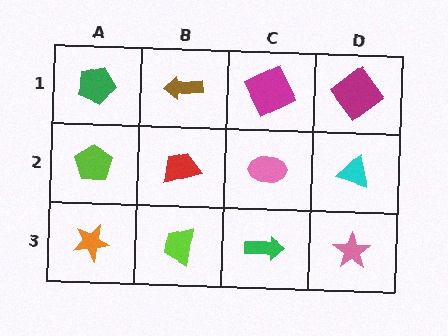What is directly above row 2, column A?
A green pentagon.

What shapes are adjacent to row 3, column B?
A red trapezoid (row 2, column B), an orange star (row 3, column A), a green arrow (row 3, column C).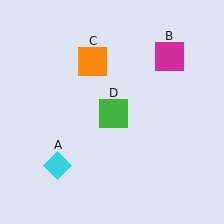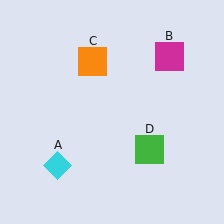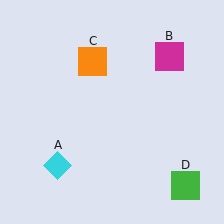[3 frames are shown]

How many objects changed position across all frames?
1 object changed position: green square (object D).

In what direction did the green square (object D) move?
The green square (object D) moved down and to the right.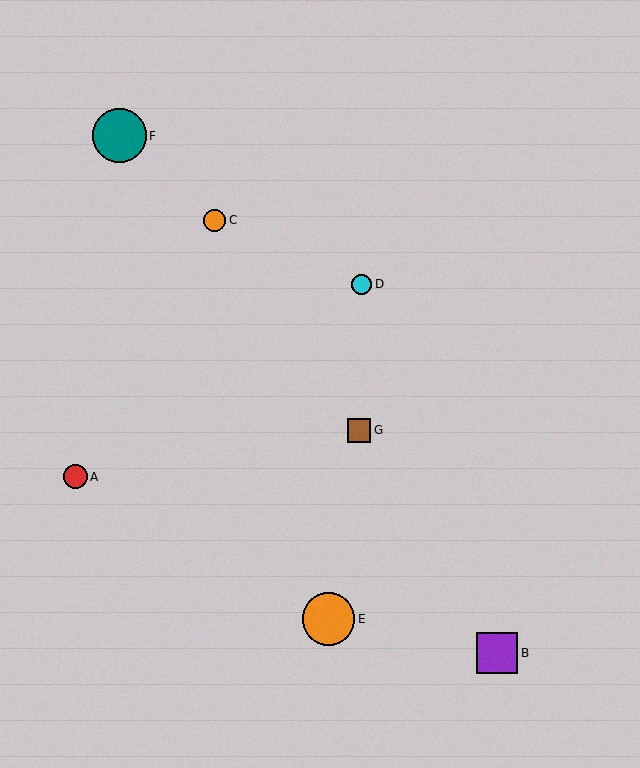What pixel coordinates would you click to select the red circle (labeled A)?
Click at (75, 477) to select the red circle A.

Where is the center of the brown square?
The center of the brown square is at (359, 430).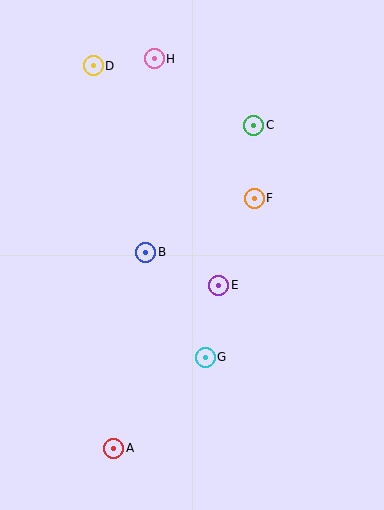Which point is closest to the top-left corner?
Point D is closest to the top-left corner.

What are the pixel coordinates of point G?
Point G is at (205, 357).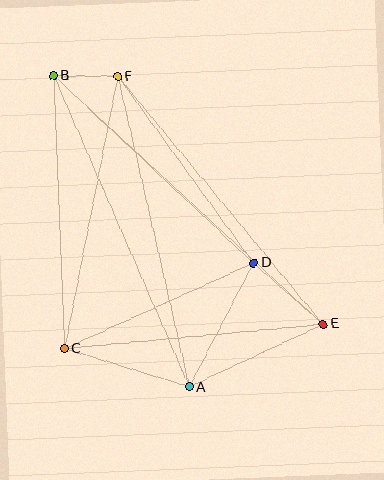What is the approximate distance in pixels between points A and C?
The distance between A and C is approximately 131 pixels.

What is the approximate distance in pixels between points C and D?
The distance between C and D is approximately 208 pixels.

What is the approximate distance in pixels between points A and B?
The distance between A and B is approximately 339 pixels.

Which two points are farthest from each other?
Points B and E are farthest from each other.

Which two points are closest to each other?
Points B and F are closest to each other.